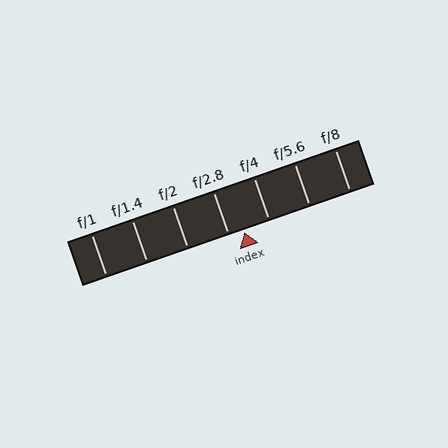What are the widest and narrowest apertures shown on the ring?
The widest aperture shown is f/1 and the narrowest is f/8.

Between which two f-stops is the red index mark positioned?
The index mark is between f/2.8 and f/4.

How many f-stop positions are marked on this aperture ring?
There are 7 f-stop positions marked.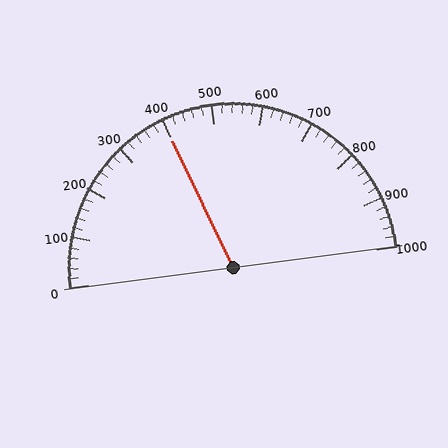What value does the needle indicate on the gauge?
The needle indicates approximately 400.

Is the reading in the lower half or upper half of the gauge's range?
The reading is in the lower half of the range (0 to 1000).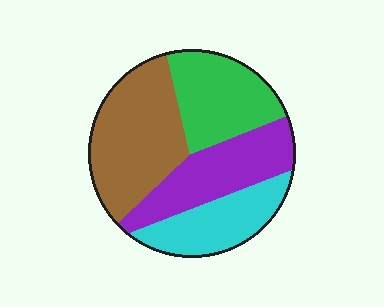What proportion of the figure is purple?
Purple covers 24% of the figure.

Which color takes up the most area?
Brown, at roughly 35%.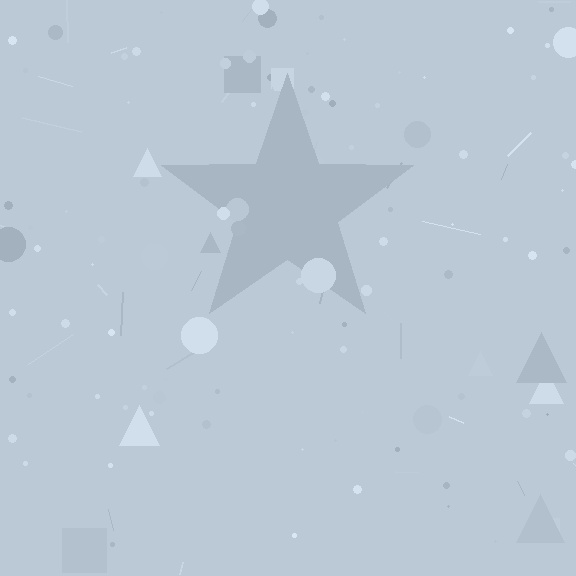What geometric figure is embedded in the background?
A star is embedded in the background.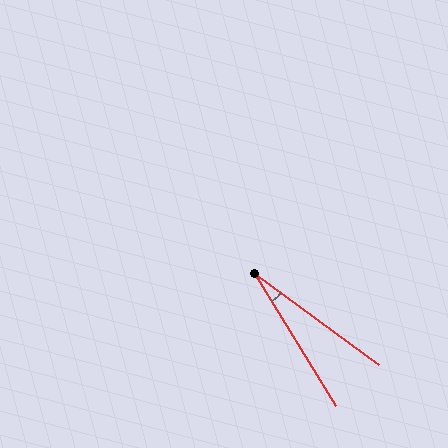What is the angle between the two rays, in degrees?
Approximately 22 degrees.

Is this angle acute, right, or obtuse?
It is acute.